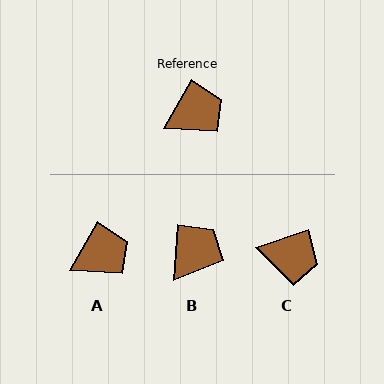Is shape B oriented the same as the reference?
No, it is off by about 26 degrees.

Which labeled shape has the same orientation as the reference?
A.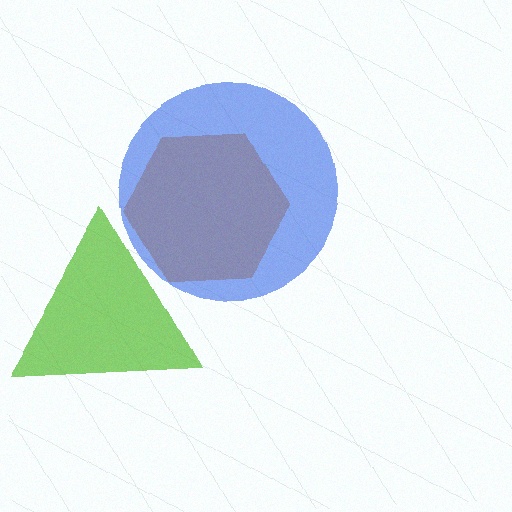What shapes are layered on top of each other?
The layered shapes are: an orange hexagon, a blue circle, a lime triangle.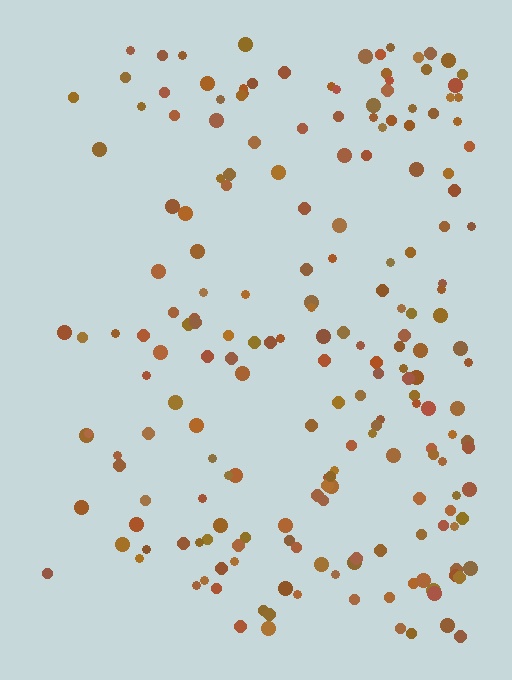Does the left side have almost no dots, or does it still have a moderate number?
Still a moderate number, just noticeably fewer than the right.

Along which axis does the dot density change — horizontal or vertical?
Horizontal.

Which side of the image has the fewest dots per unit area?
The left.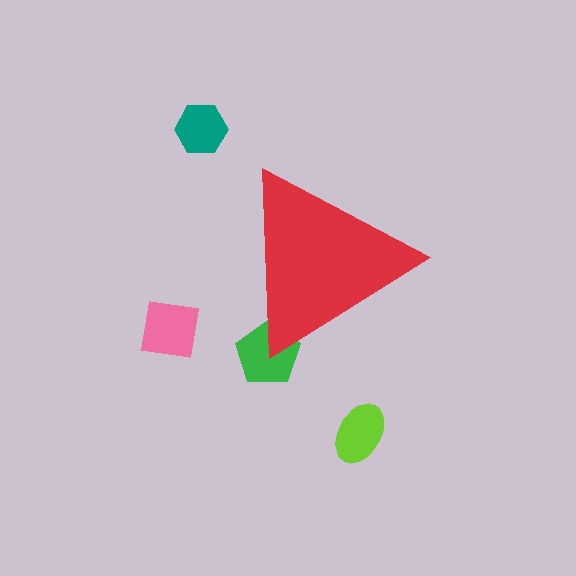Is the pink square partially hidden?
No, the pink square is fully visible.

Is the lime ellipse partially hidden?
No, the lime ellipse is fully visible.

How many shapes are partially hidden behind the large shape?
1 shape is partially hidden.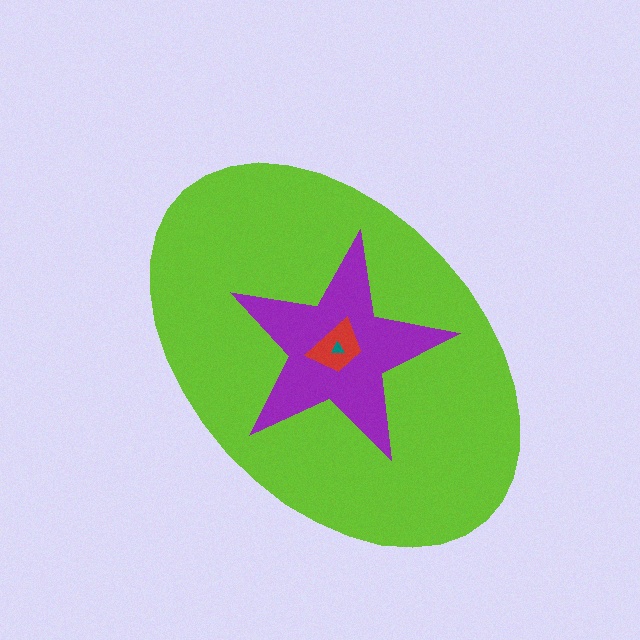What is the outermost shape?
The lime ellipse.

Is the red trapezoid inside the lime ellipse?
Yes.